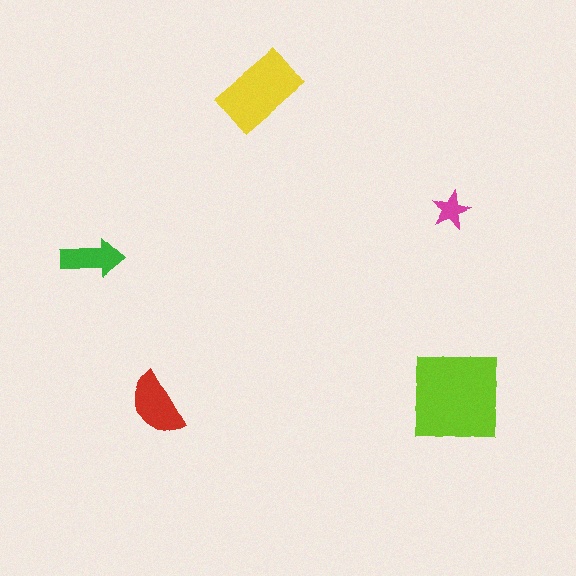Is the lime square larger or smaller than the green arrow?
Larger.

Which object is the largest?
The lime square.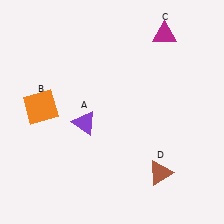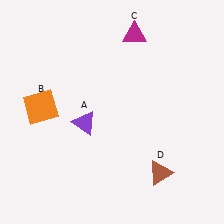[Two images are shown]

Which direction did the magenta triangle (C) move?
The magenta triangle (C) moved left.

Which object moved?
The magenta triangle (C) moved left.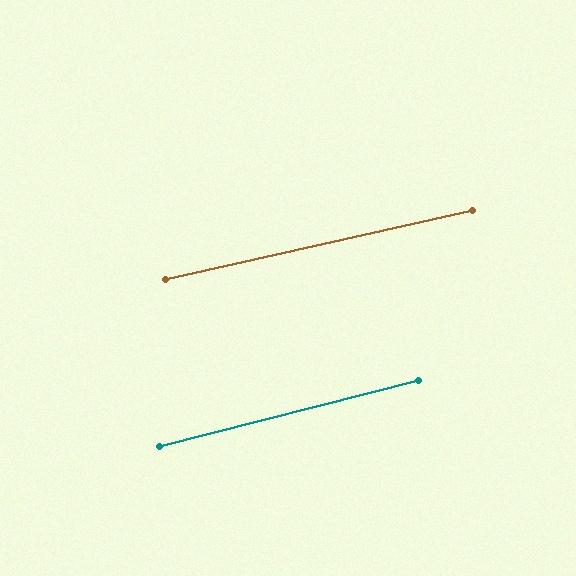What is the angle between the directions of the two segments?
Approximately 2 degrees.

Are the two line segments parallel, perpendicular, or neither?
Parallel — their directions differ by only 1.9°.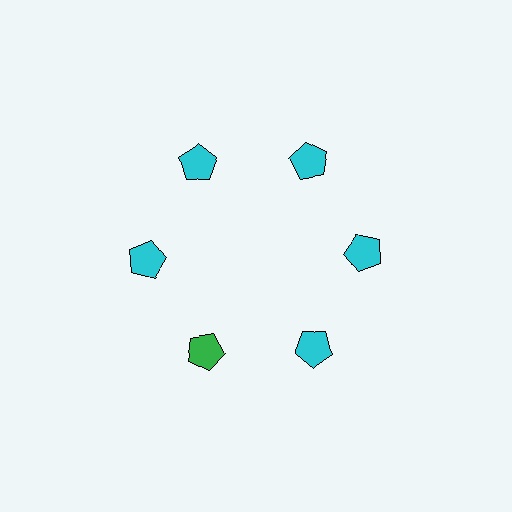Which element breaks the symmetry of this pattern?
The green pentagon at roughly the 7 o'clock position breaks the symmetry. All other shapes are cyan pentagons.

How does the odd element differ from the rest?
It has a different color: green instead of cyan.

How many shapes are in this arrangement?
There are 6 shapes arranged in a ring pattern.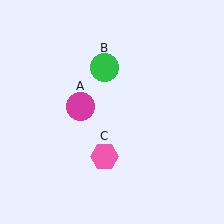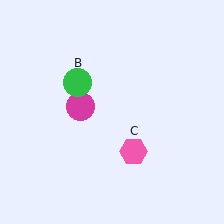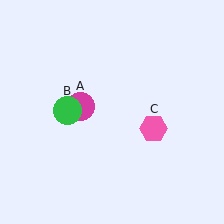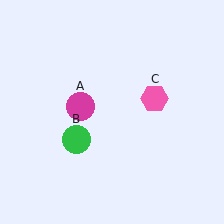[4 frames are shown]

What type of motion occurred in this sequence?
The green circle (object B), pink hexagon (object C) rotated counterclockwise around the center of the scene.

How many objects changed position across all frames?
2 objects changed position: green circle (object B), pink hexagon (object C).